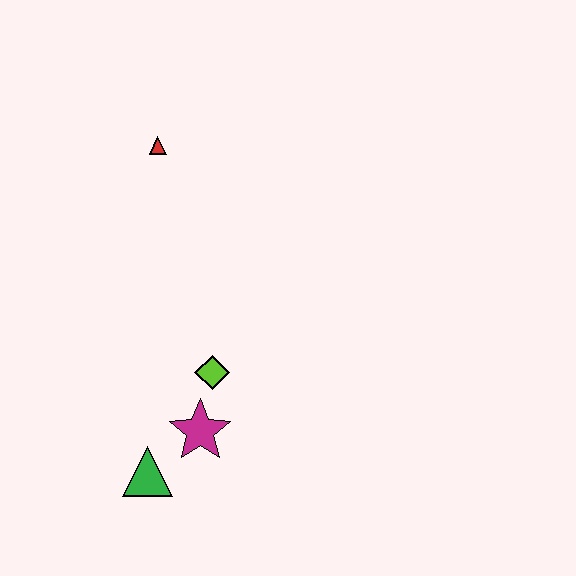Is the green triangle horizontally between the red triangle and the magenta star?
No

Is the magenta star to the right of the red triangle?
Yes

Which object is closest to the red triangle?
The lime diamond is closest to the red triangle.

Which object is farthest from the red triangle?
The green triangle is farthest from the red triangle.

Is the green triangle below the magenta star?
Yes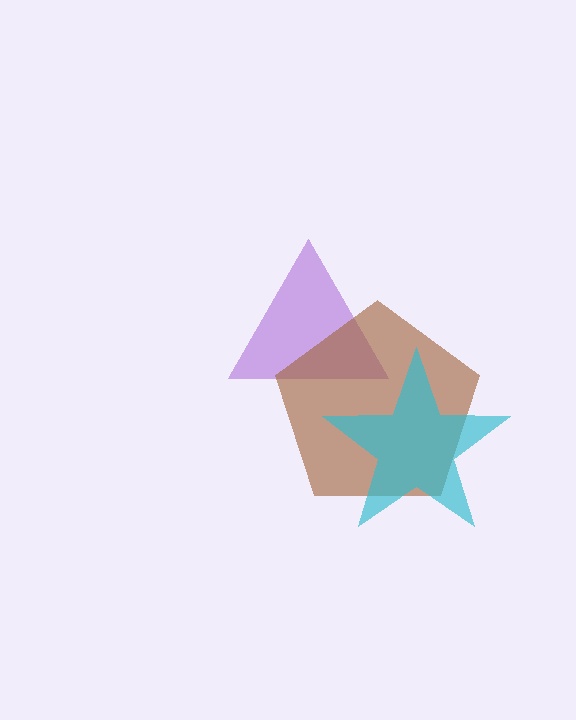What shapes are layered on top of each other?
The layered shapes are: a purple triangle, a brown pentagon, a cyan star.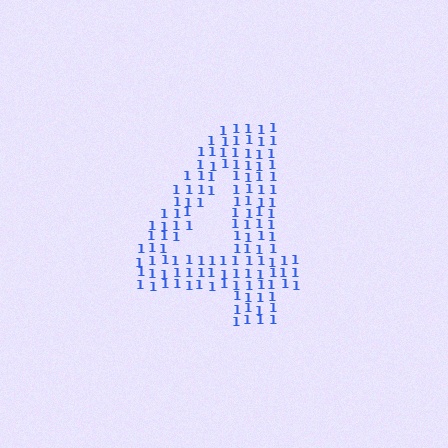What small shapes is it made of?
It is made of small digit 1's.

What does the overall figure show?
The overall figure shows the digit 4.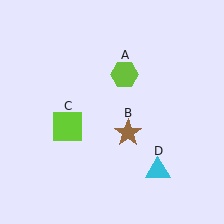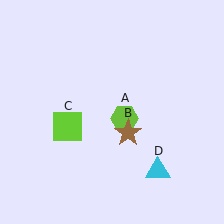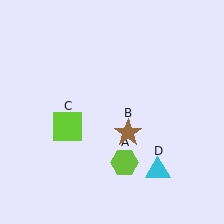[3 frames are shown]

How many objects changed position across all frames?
1 object changed position: lime hexagon (object A).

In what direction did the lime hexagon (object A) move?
The lime hexagon (object A) moved down.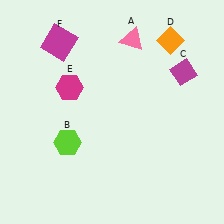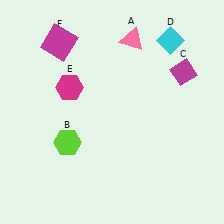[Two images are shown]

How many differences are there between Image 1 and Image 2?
There is 1 difference between the two images.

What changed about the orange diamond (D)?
In Image 1, D is orange. In Image 2, it changed to cyan.